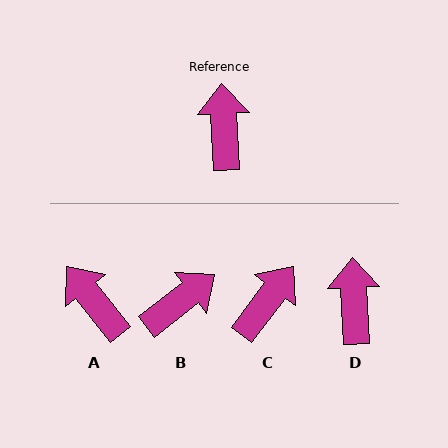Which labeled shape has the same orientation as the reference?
D.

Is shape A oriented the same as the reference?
No, it is off by about 36 degrees.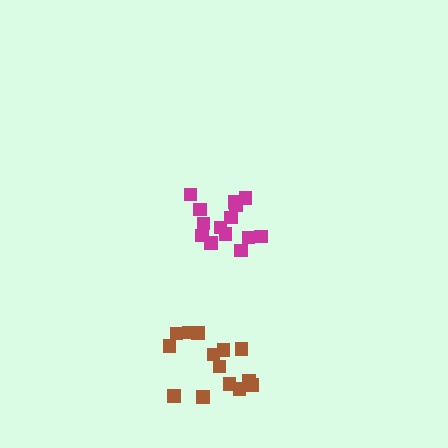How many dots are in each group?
Group 1: 14 dots, Group 2: 14 dots (28 total).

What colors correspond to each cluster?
The clusters are colored: brown, magenta.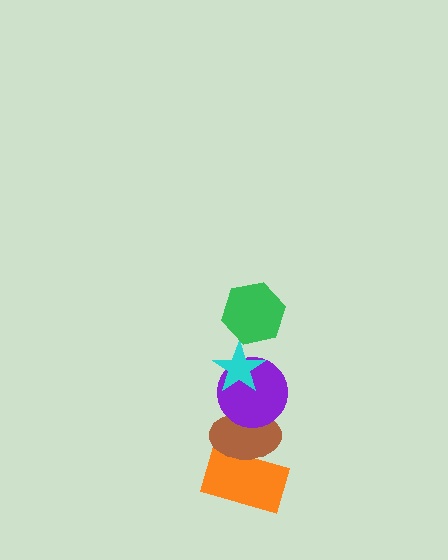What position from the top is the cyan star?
The cyan star is 2nd from the top.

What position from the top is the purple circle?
The purple circle is 3rd from the top.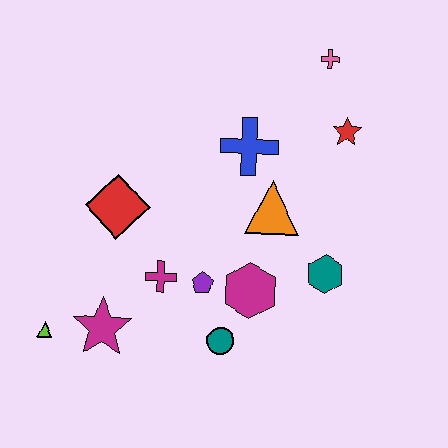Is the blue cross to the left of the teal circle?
No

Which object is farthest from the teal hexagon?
The lime triangle is farthest from the teal hexagon.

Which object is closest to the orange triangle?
The blue cross is closest to the orange triangle.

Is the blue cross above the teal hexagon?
Yes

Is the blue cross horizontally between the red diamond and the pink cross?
Yes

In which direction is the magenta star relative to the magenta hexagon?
The magenta star is to the left of the magenta hexagon.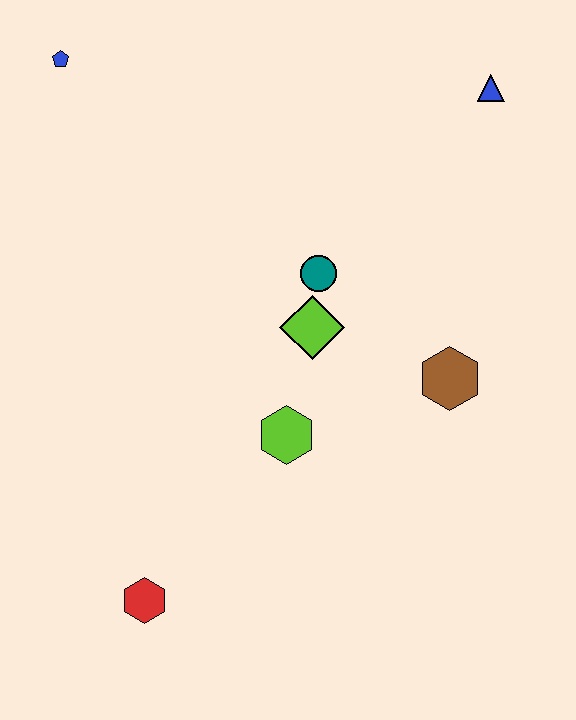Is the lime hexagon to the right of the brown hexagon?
No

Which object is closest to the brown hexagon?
The lime diamond is closest to the brown hexagon.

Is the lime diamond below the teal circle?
Yes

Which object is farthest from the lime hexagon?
The blue pentagon is farthest from the lime hexagon.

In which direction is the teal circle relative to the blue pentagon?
The teal circle is to the right of the blue pentagon.